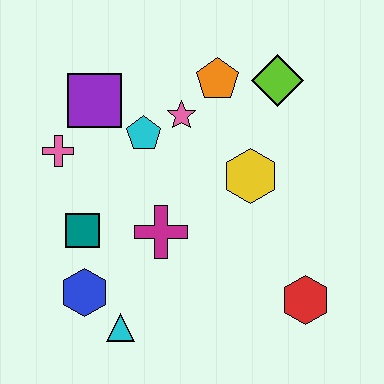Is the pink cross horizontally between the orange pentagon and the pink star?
No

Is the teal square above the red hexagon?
Yes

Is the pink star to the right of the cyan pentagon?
Yes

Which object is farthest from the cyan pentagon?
The red hexagon is farthest from the cyan pentagon.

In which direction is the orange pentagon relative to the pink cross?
The orange pentagon is to the right of the pink cross.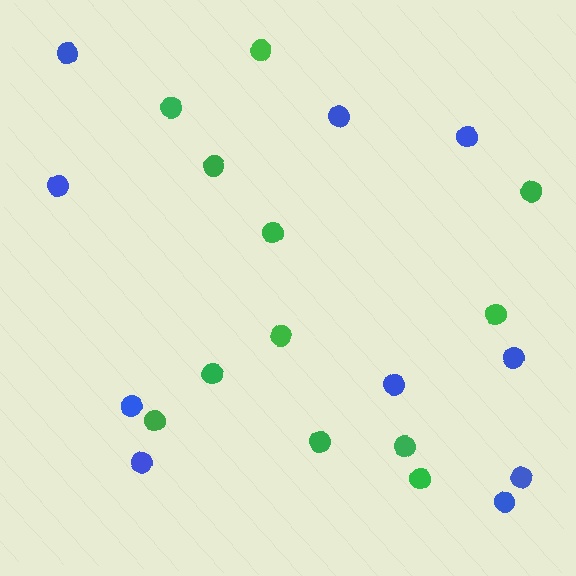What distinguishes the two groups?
There are 2 groups: one group of green circles (12) and one group of blue circles (10).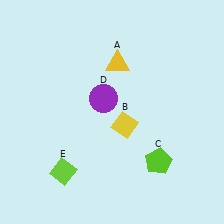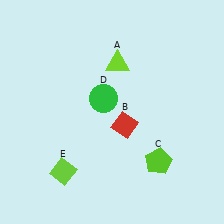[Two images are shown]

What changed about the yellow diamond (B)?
In Image 1, B is yellow. In Image 2, it changed to red.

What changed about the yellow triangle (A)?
In Image 1, A is yellow. In Image 2, it changed to lime.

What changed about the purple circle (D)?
In Image 1, D is purple. In Image 2, it changed to green.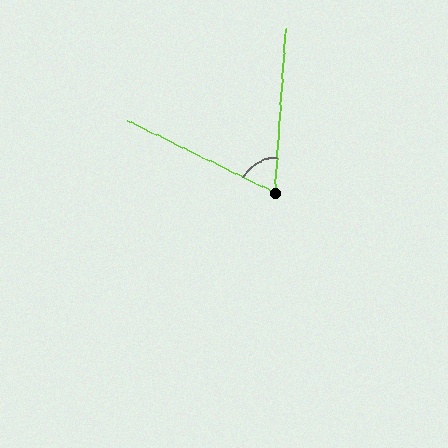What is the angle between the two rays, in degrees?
Approximately 67 degrees.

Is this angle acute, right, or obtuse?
It is acute.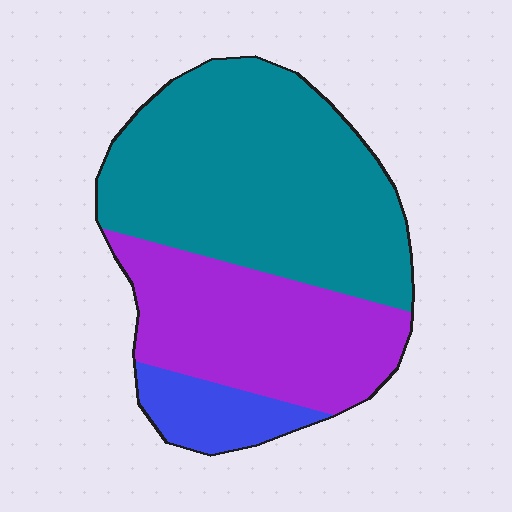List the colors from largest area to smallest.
From largest to smallest: teal, purple, blue.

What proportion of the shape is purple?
Purple takes up about one third (1/3) of the shape.